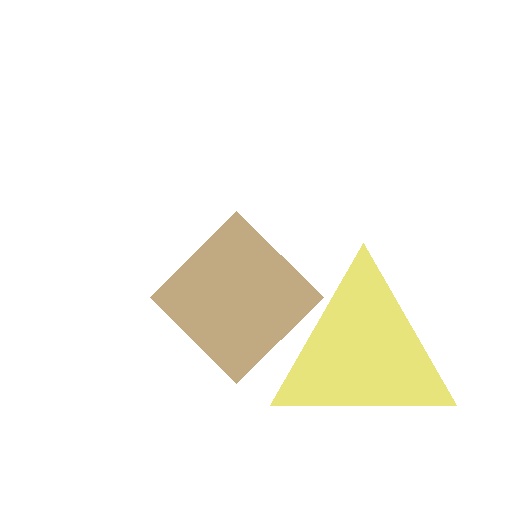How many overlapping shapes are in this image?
There are 2 overlapping shapes in the image.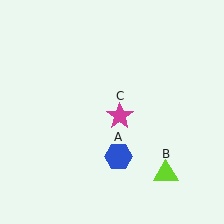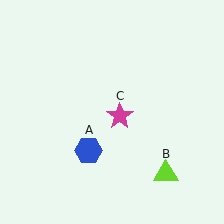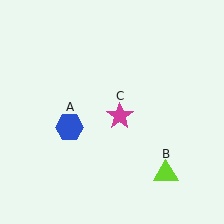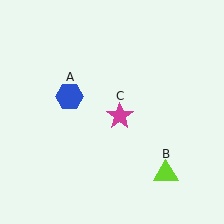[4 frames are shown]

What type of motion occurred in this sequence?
The blue hexagon (object A) rotated clockwise around the center of the scene.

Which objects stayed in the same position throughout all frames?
Lime triangle (object B) and magenta star (object C) remained stationary.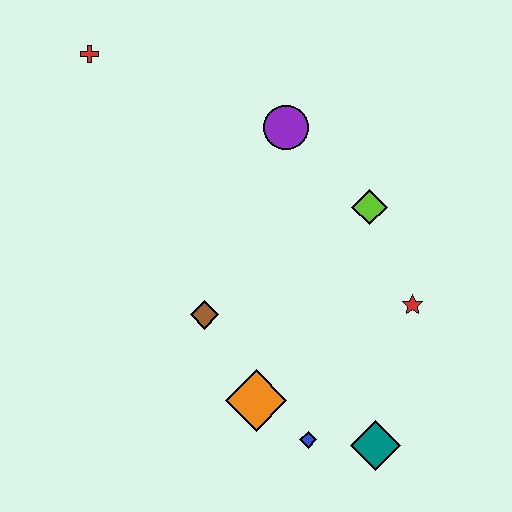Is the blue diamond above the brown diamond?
No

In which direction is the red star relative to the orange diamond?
The red star is to the right of the orange diamond.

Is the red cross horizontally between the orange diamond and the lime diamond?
No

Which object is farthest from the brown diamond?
The red cross is farthest from the brown diamond.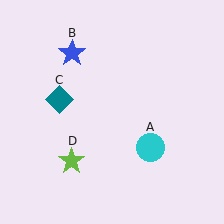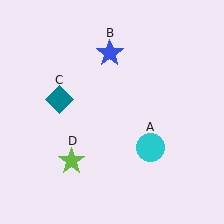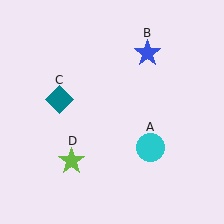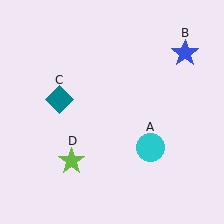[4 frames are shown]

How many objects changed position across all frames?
1 object changed position: blue star (object B).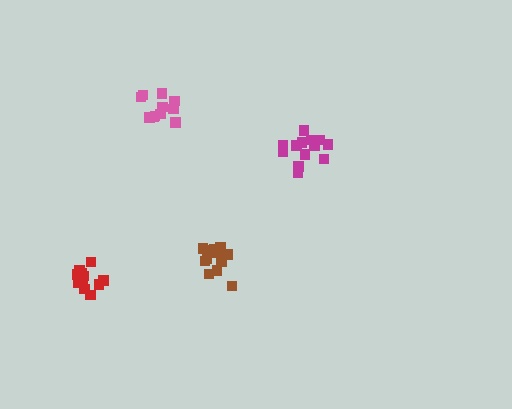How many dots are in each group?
Group 1: 13 dots, Group 2: 11 dots, Group 3: 13 dots, Group 4: 11 dots (48 total).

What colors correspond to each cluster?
The clusters are colored: magenta, red, brown, pink.